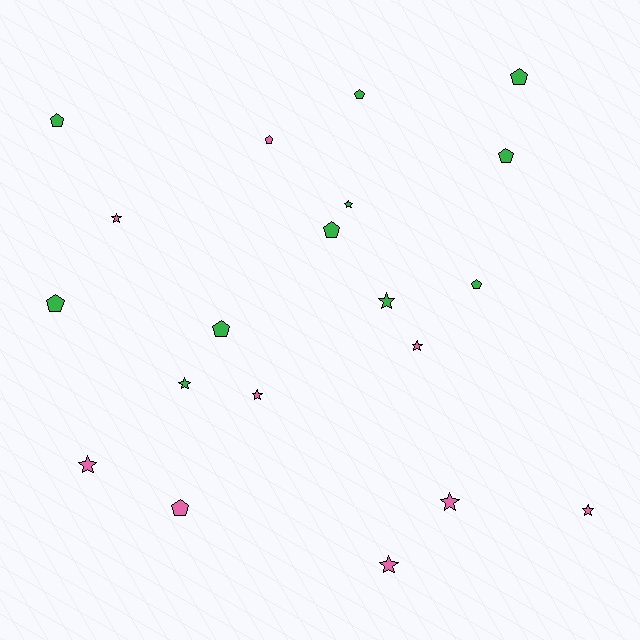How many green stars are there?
There are 3 green stars.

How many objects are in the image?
There are 20 objects.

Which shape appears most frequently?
Pentagon, with 10 objects.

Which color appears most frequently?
Green, with 11 objects.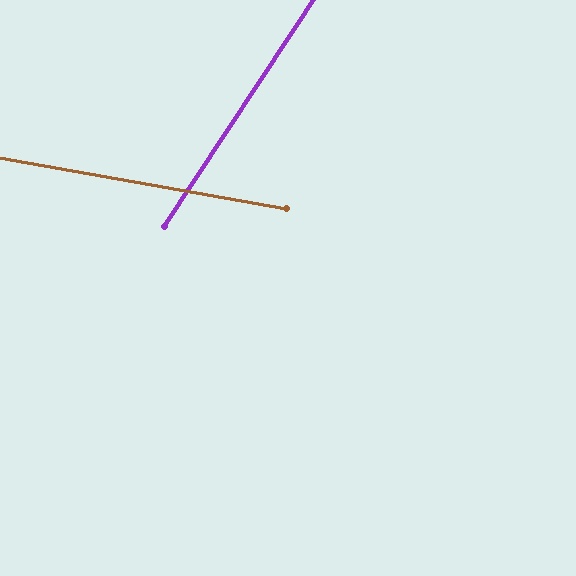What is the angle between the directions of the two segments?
Approximately 66 degrees.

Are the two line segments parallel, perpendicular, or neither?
Neither parallel nor perpendicular — they differ by about 66°.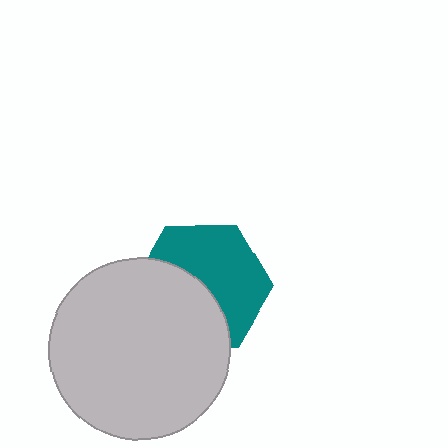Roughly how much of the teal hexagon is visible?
About half of it is visible (roughly 55%).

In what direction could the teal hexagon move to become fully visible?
The teal hexagon could move toward the upper-right. That would shift it out from behind the light gray circle entirely.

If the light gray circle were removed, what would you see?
You would see the complete teal hexagon.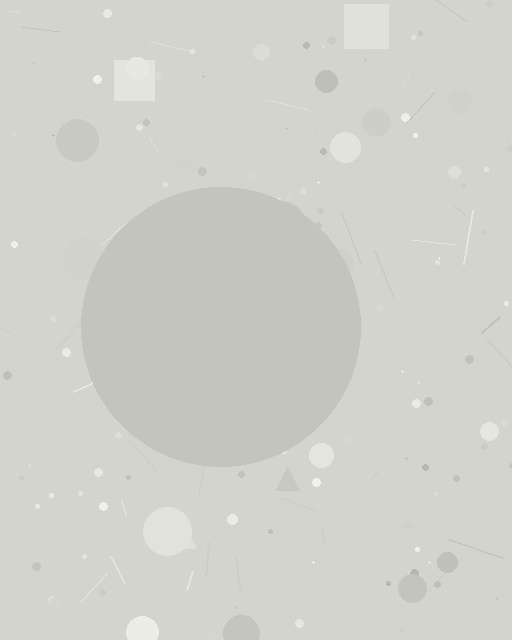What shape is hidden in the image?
A circle is hidden in the image.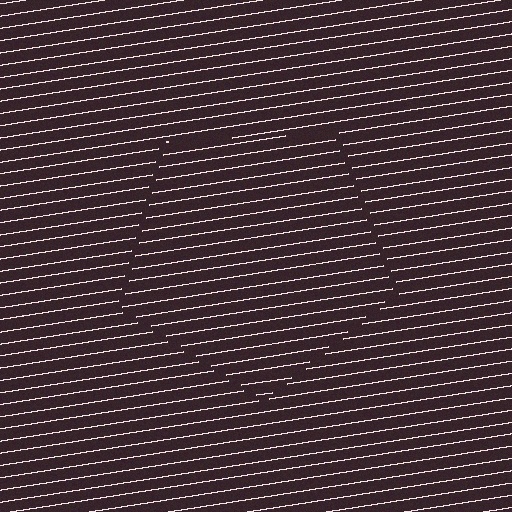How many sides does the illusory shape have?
5 sides — the line-ends trace a pentagon.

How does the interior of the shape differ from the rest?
The interior of the shape contains the same grating, shifted by half a period — the contour is defined by the phase discontinuity where line-ends from the inner and outer gratings abut.